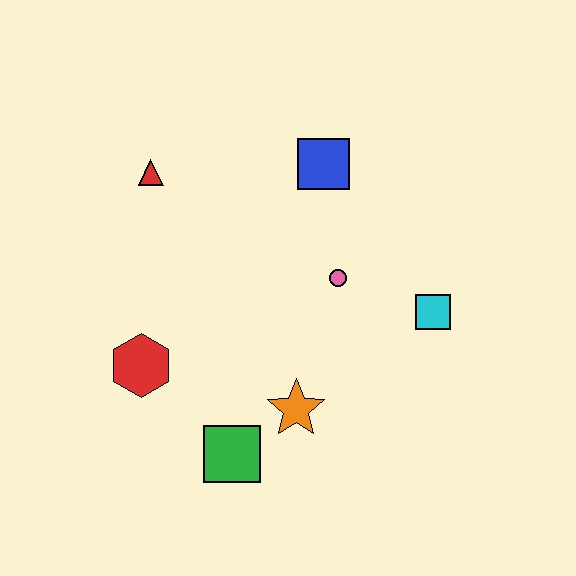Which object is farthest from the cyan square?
The red triangle is farthest from the cyan square.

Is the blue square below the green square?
No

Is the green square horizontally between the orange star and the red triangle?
Yes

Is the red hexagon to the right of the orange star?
No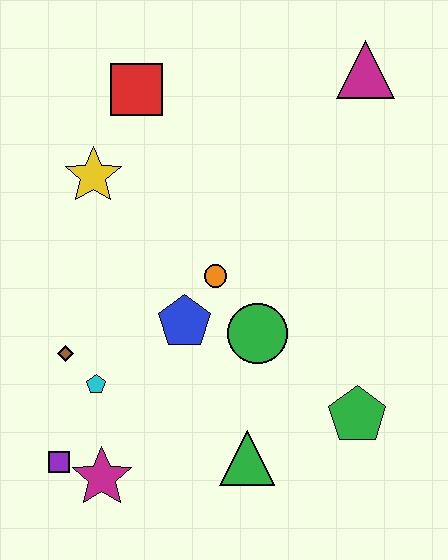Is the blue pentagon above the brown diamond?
Yes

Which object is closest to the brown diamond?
The cyan pentagon is closest to the brown diamond.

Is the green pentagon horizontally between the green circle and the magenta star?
No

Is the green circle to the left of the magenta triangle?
Yes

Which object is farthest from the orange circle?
The magenta triangle is farthest from the orange circle.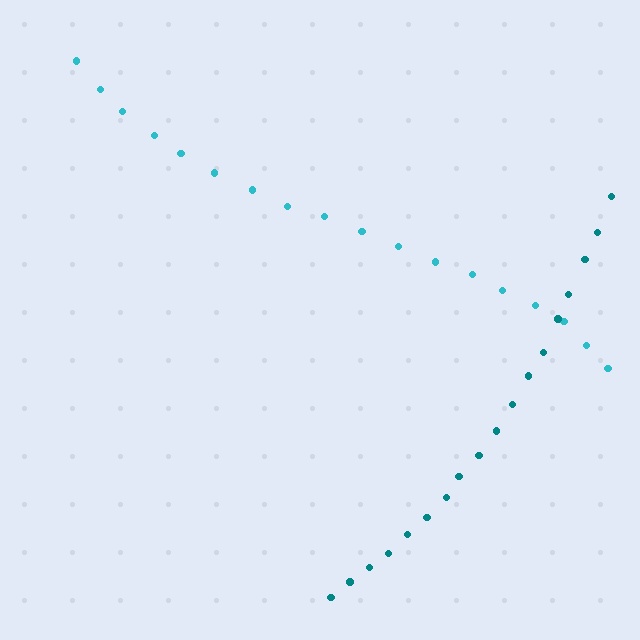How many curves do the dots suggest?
There are 2 distinct paths.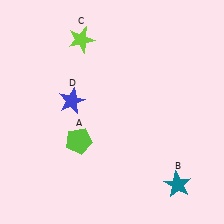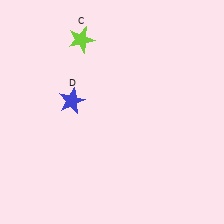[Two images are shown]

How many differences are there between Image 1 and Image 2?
There are 2 differences between the two images.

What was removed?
The lime pentagon (A), the teal star (B) were removed in Image 2.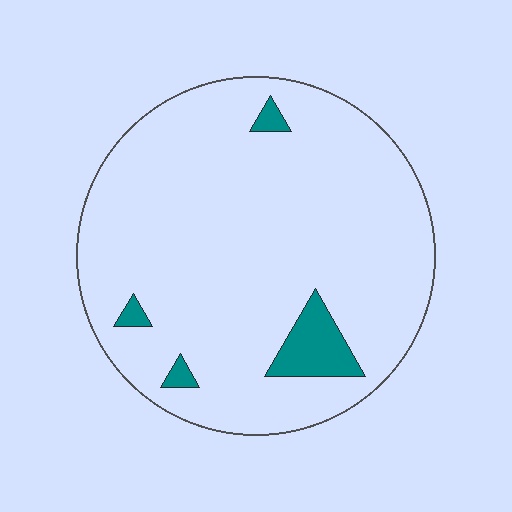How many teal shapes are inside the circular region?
4.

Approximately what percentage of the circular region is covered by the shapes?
Approximately 5%.